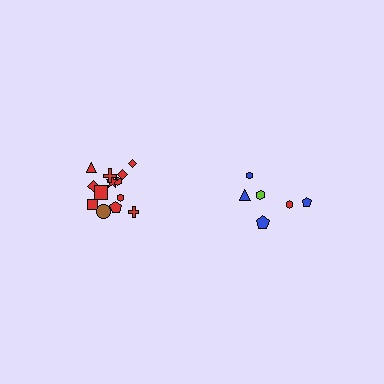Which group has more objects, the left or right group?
The left group.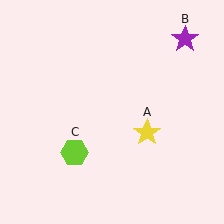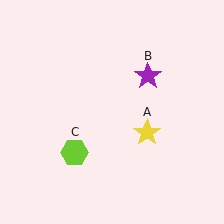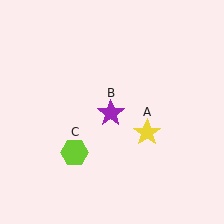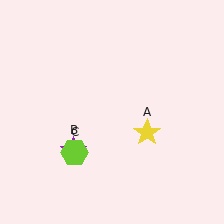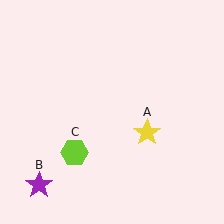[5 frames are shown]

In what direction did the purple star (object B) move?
The purple star (object B) moved down and to the left.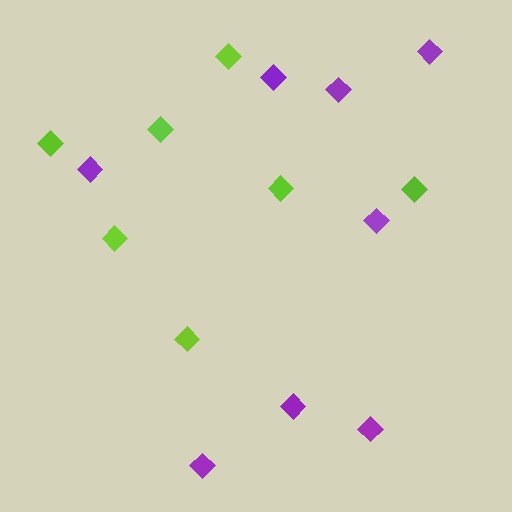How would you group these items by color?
There are 2 groups: one group of purple diamonds (8) and one group of lime diamonds (7).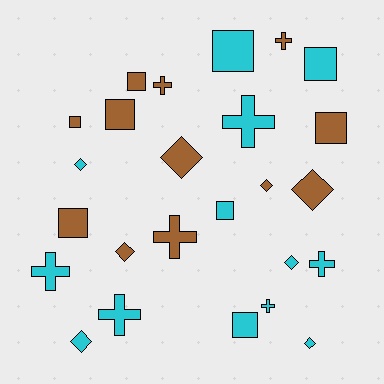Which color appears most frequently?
Cyan, with 13 objects.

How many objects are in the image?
There are 25 objects.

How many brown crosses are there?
There are 3 brown crosses.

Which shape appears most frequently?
Square, with 9 objects.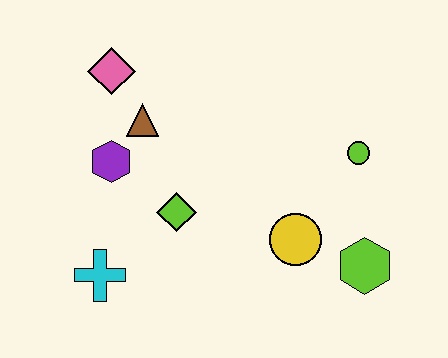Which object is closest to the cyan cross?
The lime diamond is closest to the cyan cross.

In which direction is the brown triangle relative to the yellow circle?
The brown triangle is to the left of the yellow circle.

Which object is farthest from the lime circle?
The cyan cross is farthest from the lime circle.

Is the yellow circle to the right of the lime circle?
No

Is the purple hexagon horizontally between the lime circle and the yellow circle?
No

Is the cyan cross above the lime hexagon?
No